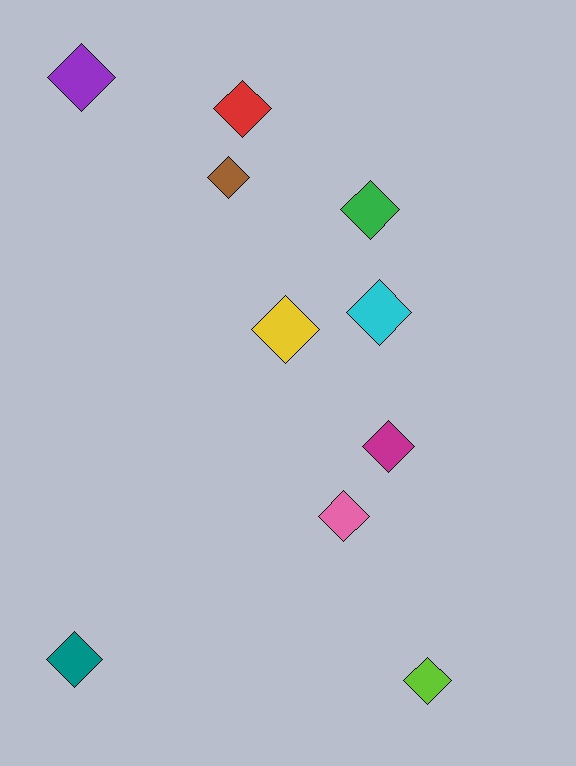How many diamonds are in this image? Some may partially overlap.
There are 10 diamonds.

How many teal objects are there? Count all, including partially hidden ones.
There is 1 teal object.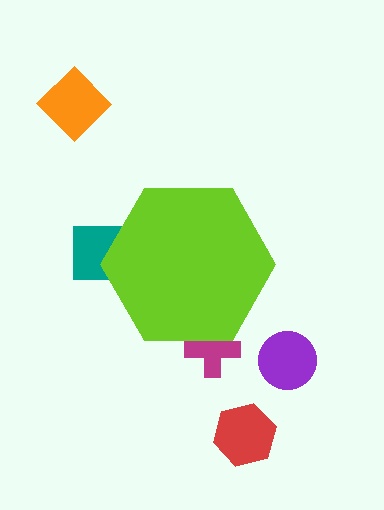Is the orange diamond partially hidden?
No, the orange diamond is fully visible.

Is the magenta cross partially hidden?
Yes, the magenta cross is partially hidden behind the lime hexagon.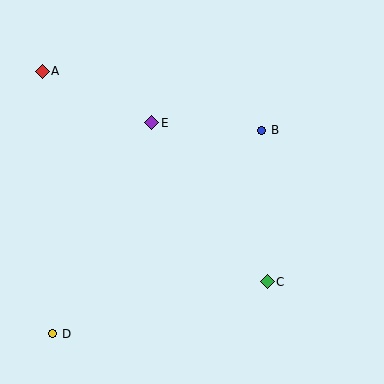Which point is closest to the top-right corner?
Point B is closest to the top-right corner.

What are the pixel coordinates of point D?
Point D is at (53, 334).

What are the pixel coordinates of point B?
Point B is at (261, 130).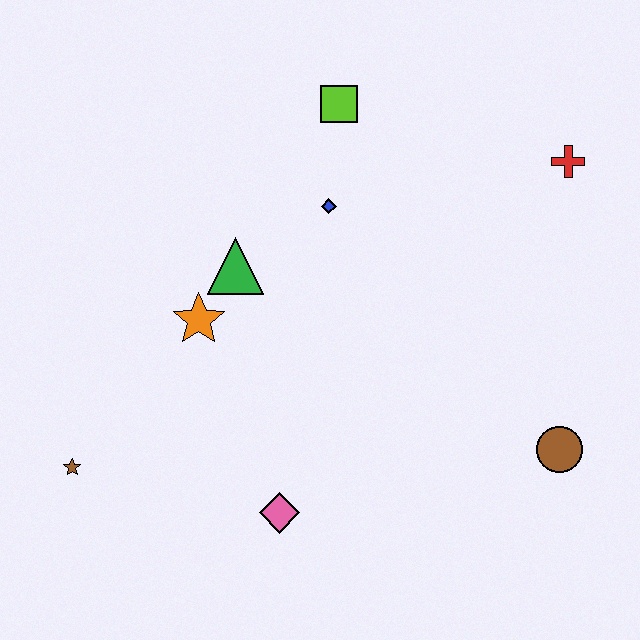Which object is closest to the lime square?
The blue diamond is closest to the lime square.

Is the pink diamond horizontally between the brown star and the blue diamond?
Yes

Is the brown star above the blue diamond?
No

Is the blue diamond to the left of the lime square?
Yes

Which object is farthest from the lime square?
The brown star is farthest from the lime square.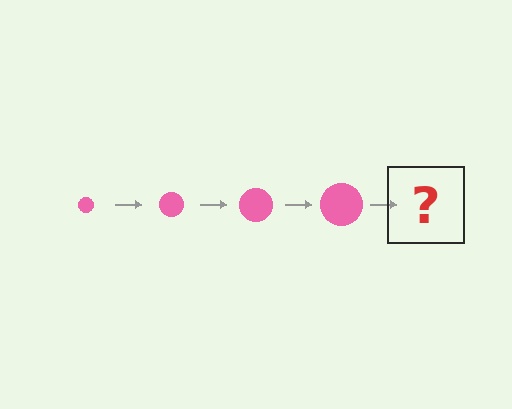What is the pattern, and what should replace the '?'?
The pattern is that the circle gets progressively larger each step. The '?' should be a pink circle, larger than the previous one.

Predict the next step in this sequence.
The next step is a pink circle, larger than the previous one.